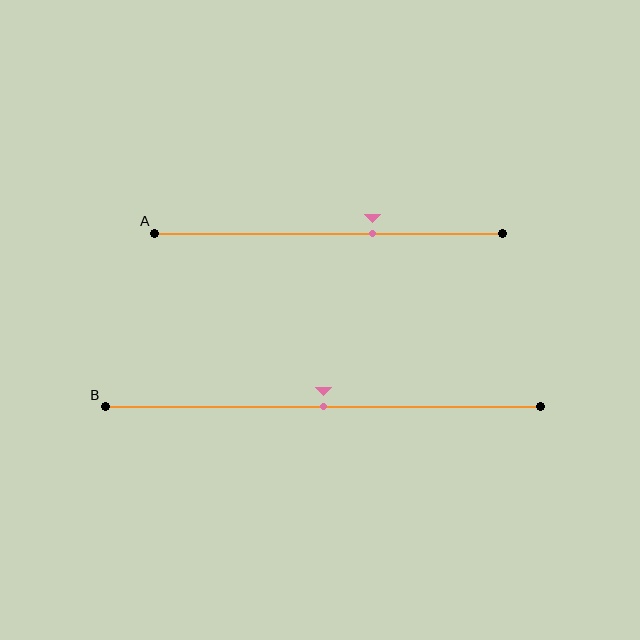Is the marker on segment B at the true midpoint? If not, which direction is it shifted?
Yes, the marker on segment B is at the true midpoint.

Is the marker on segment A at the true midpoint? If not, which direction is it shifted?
No, the marker on segment A is shifted to the right by about 13% of the segment length.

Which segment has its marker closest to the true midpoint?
Segment B has its marker closest to the true midpoint.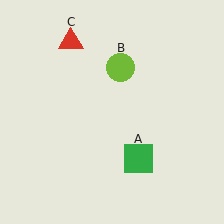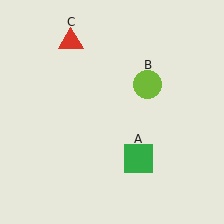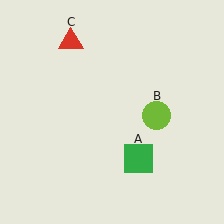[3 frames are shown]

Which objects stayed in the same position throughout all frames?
Green square (object A) and red triangle (object C) remained stationary.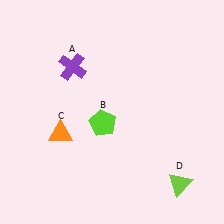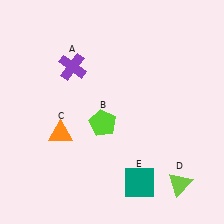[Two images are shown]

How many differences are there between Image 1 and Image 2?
There is 1 difference between the two images.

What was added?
A teal square (E) was added in Image 2.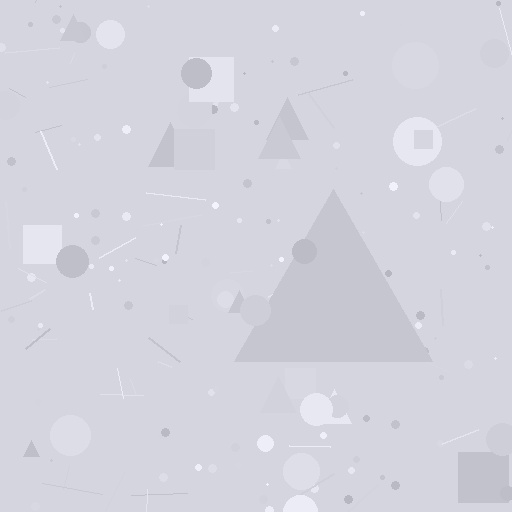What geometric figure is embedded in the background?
A triangle is embedded in the background.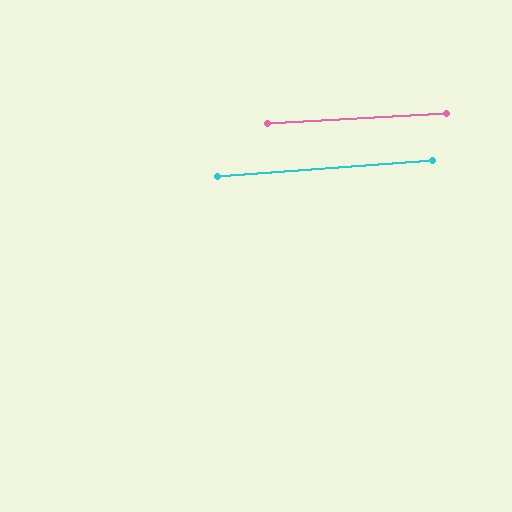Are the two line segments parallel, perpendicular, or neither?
Parallel — their directions differ by only 0.8°.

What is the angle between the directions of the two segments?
Approximately 1 degree.